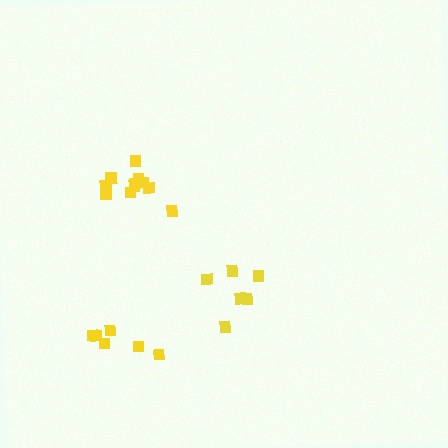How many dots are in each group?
Group 1: 6 dots, Group 2: 11 dots, Group 3: 6 dots (23 total).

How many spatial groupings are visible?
There are 3 spatial groupings.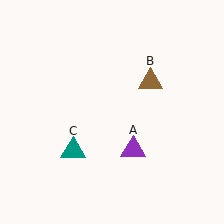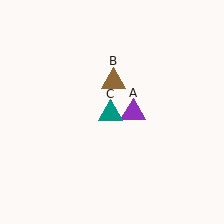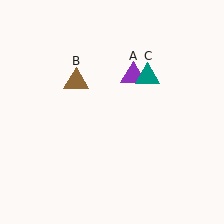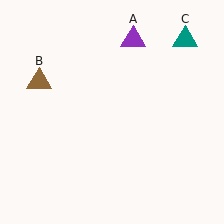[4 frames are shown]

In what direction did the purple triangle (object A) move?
The purple triangle (object A) moved up.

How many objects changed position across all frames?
3 objects changed position: purple triangle (object A), brown triangle (object B), teal triangle (object C).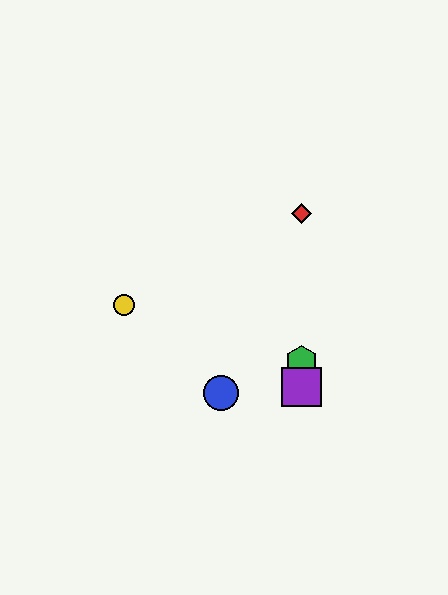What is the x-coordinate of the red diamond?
The red diamond is at x≈302.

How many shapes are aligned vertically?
3 shapes (the red diamond, the green hexagon, the purple square) are aligned vertically.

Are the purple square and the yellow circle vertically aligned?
No, the purple square is at x≈302 and the yellow circle is at x≈124.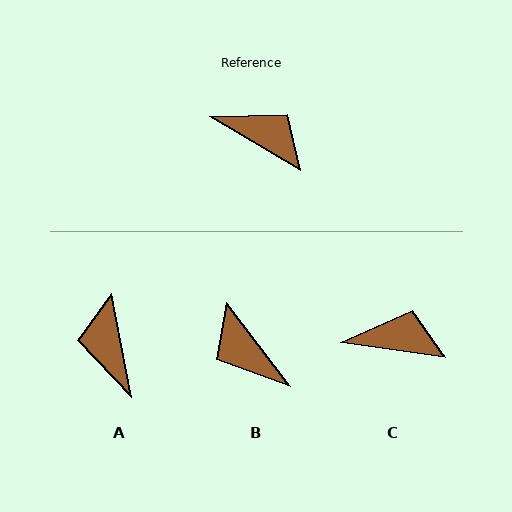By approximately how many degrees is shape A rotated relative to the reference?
Approximately 132 degrees counter-clockwise.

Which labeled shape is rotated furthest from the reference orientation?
B, about 158 degrees away.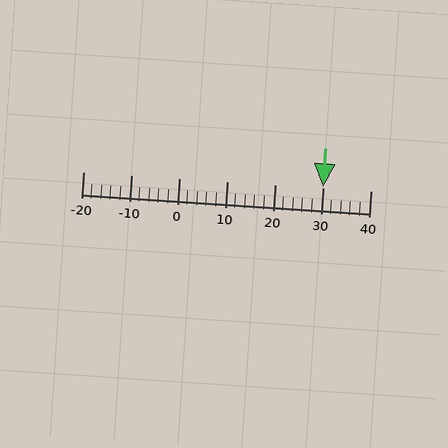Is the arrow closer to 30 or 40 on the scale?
The arrow is closer to 30.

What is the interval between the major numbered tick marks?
The major tick marks are spaced 10 units apart.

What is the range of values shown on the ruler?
The ruler shows values from -20 to 40.